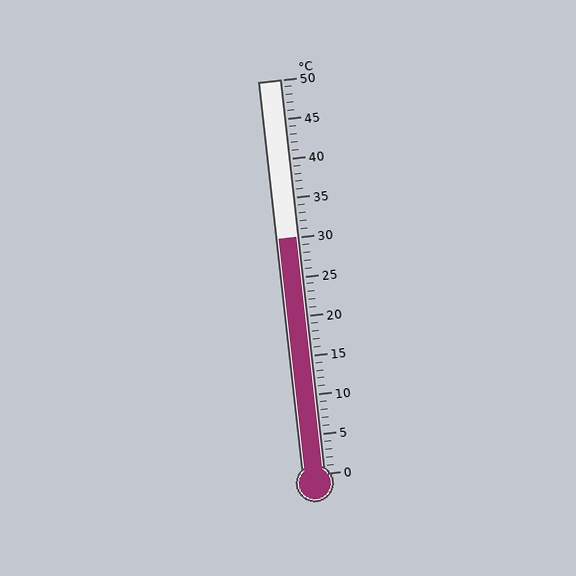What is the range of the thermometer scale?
The thermometer scale ranges from 0°C to 50°C.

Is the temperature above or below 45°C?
The temperature is below 45°C.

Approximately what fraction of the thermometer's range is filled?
The thermometer is filled to approximately 60% of its range.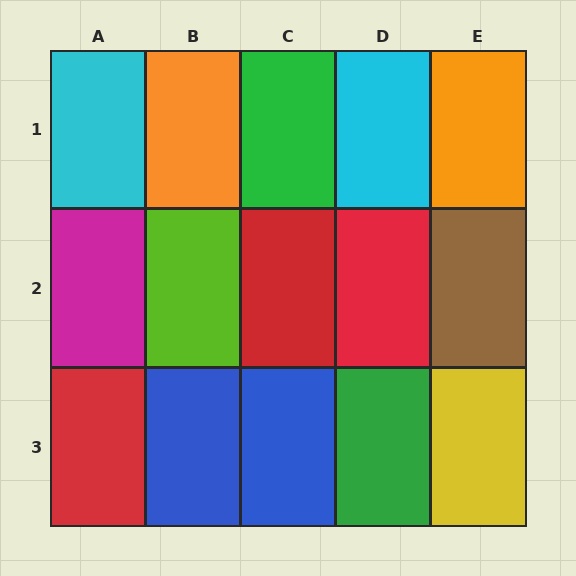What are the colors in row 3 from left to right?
Red, blue, blue, green, yellow.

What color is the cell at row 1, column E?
Orange.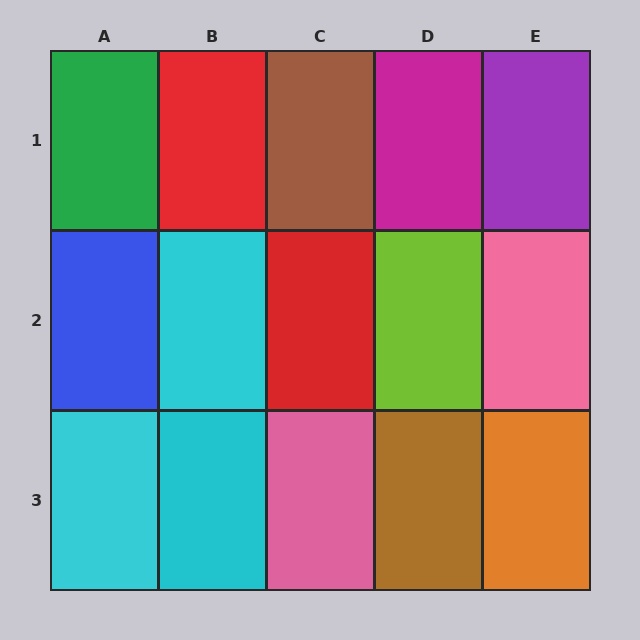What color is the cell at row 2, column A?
Blue.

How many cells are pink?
2 cells are pink.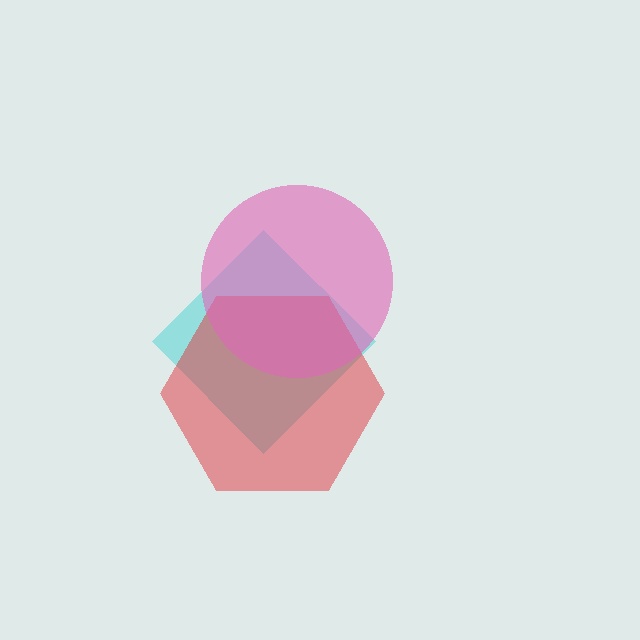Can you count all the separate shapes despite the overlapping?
Yes, there are 3 separate shapes.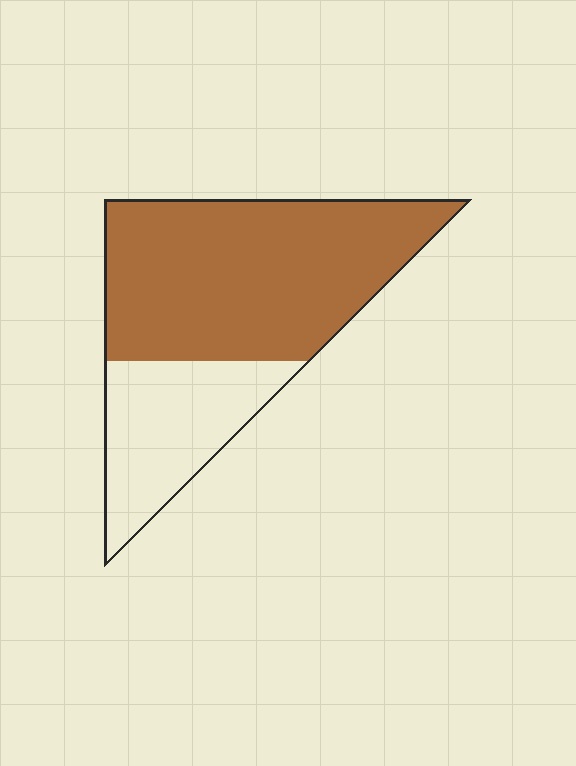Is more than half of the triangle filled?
Yes.